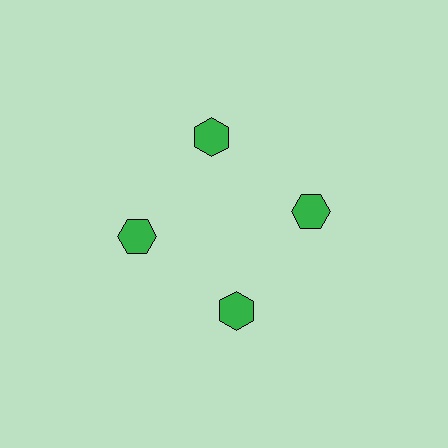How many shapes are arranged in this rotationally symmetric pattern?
There are 4 shapes, arranged in 4 groups of 1.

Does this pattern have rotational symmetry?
Yes, this pattern has 4-fold rotational symmetry. It looks the same after rotating 90 degrees around the center.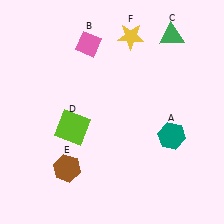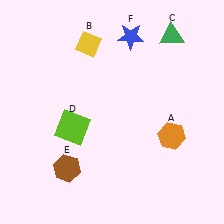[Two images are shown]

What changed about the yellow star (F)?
In Image 1, F is yellow. In Image 2, it changed to blue.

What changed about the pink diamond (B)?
In Image 1, B is pink. In Image 2, it changed to yellow.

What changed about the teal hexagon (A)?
In Image 1, A is teal. In Image 2, it changed to orange.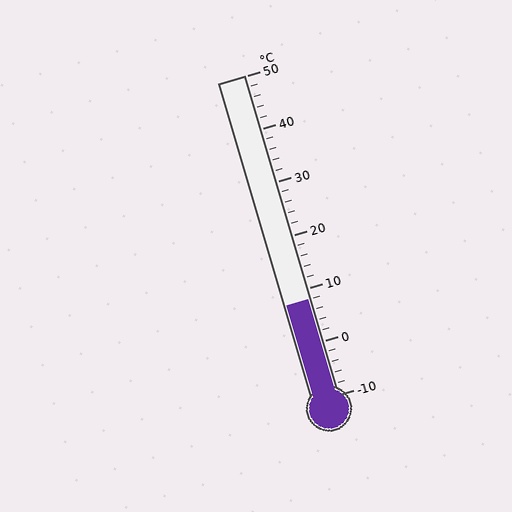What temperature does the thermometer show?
The thermometer shows approximately 8°C.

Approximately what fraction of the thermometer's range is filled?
The thermometer is filled to approximately 30% of its range.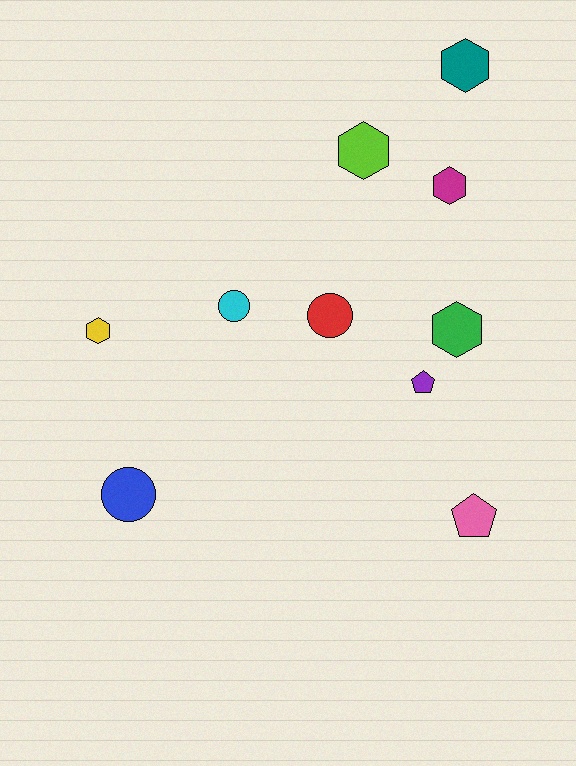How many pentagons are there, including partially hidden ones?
There are 2 pentagons.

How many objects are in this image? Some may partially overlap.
There are 10 objects.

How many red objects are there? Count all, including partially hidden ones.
There is 1 red object.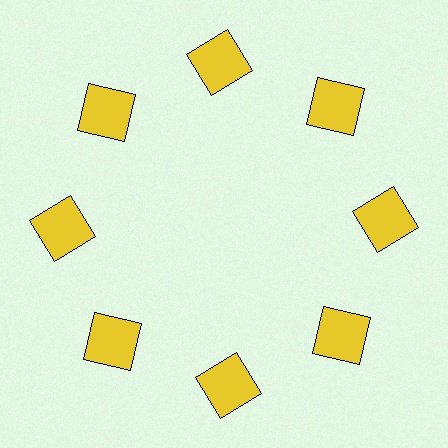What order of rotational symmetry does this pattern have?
This pattern has 8-fold rotational symmetry.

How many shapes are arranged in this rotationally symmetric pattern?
There are 8 shapes, arranged in 8 groups of 1.